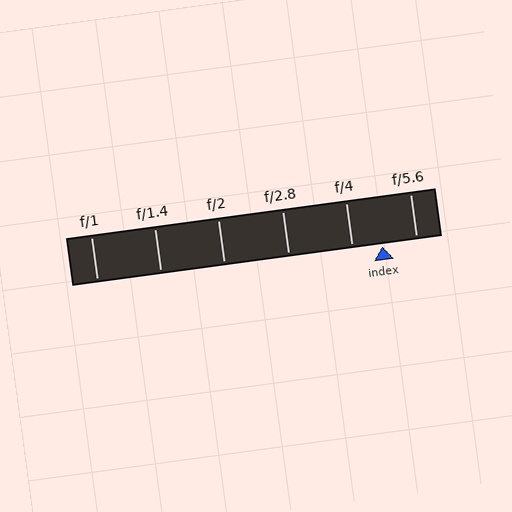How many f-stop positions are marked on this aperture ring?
There are 6 f-stop positions marked.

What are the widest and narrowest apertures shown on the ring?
The widest aperture shown is f/1 and the narrowest is f/5.6.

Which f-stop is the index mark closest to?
The index mark is closest to f/4.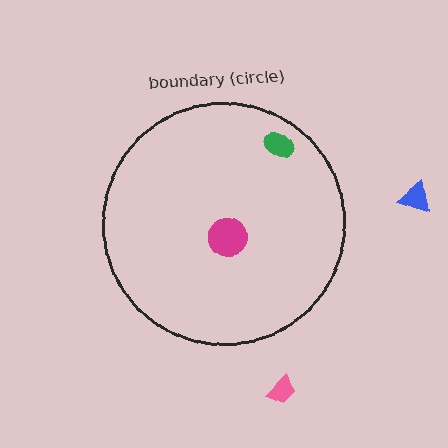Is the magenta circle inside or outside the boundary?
Inside.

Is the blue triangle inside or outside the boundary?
Outside.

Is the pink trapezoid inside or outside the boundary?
Outside.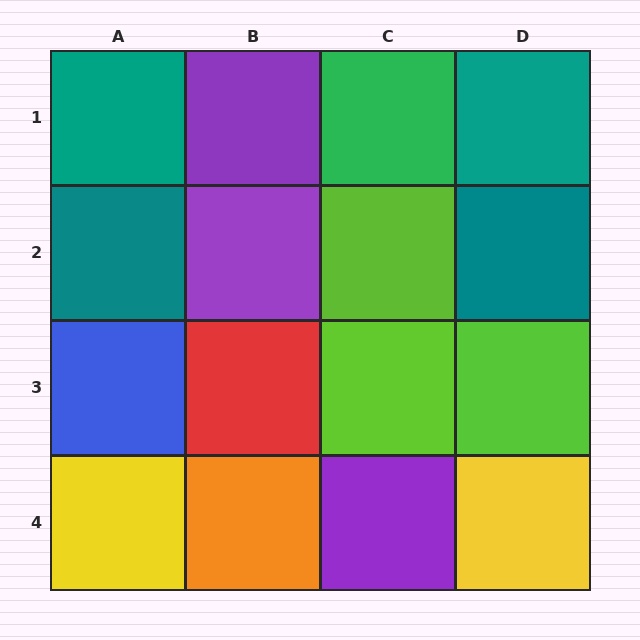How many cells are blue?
1 cell is blue.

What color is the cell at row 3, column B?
Red.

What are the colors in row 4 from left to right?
Yellow, orange, purple, yellow.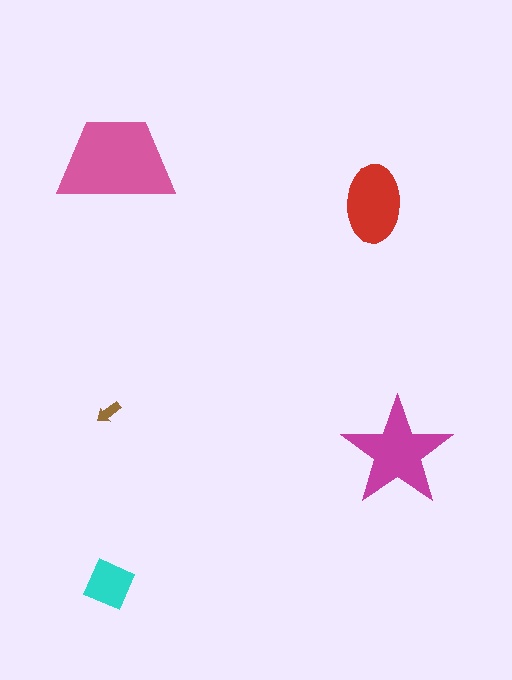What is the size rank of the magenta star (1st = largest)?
2nd.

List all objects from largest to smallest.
The pink trapezoid, the magenta star, the red ellipse, the cyan square, the brown arrow.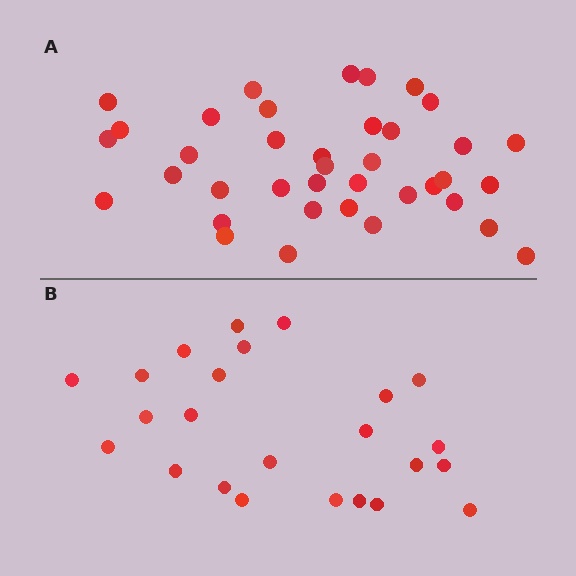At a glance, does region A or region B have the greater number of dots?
Region A (the top region) has more dots.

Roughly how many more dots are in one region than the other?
Region A has approximately 15 more dots than region B.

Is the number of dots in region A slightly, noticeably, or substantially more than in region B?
Region A has substantially more. The ratio is roughly 1.6 to 1.